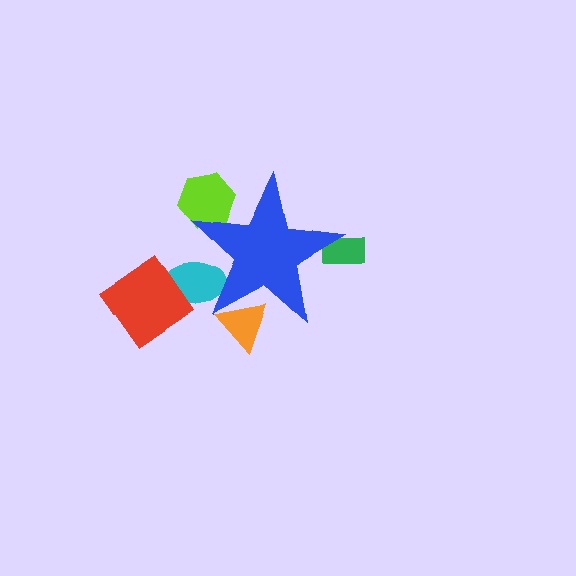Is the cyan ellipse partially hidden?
Yes, the cyan ellipse is partially hidden behind the blue star.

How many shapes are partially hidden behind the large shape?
4 shapes are partially hidden.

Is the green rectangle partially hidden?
Yes, the green rectangle is partially hidden behind the blue star.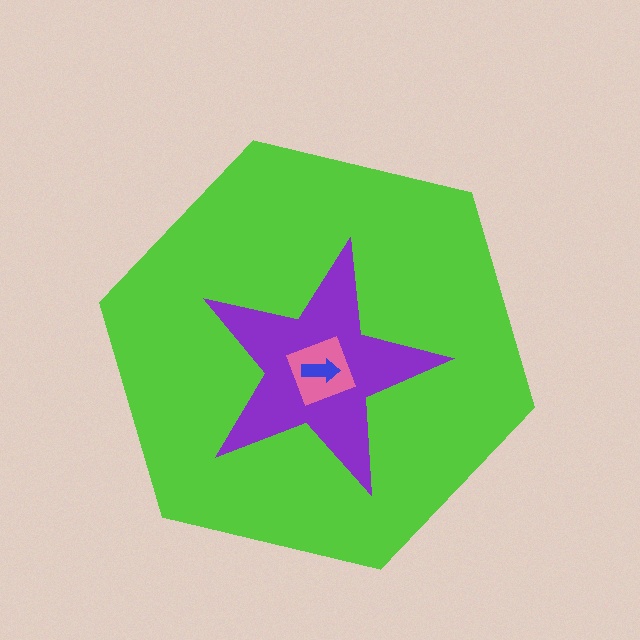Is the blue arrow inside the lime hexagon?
Yes.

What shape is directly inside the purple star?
The pink diamond.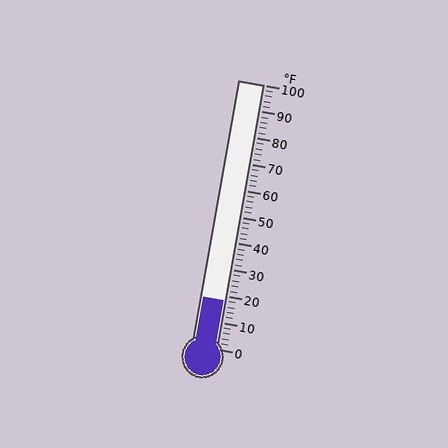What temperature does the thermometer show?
The thermometer shows approximately 18°F.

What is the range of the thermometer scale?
The thermometer scale ranges from 0°F to 100°F.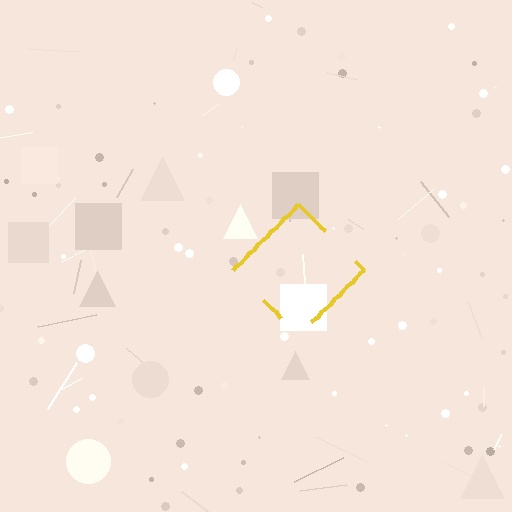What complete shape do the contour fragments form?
The contour fragments form a diamond.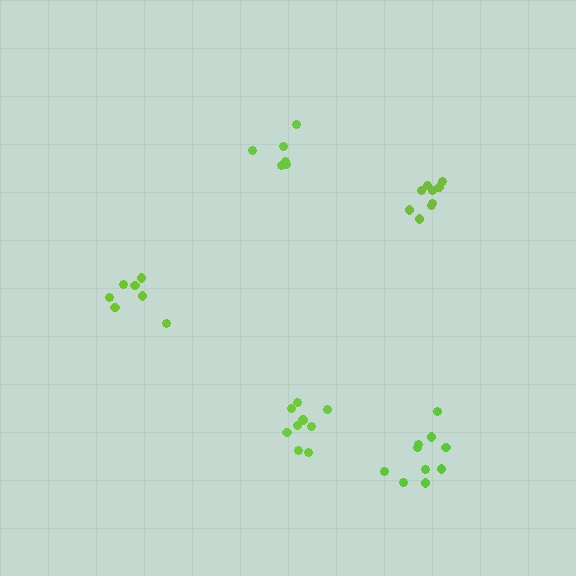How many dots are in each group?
Group 1: 7 dots, Group 2: 9 dots, Group 3: 6 dots, Group 4: 10 dots, Group 5: 9 dots (41 total).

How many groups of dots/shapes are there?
There are 5 groups.